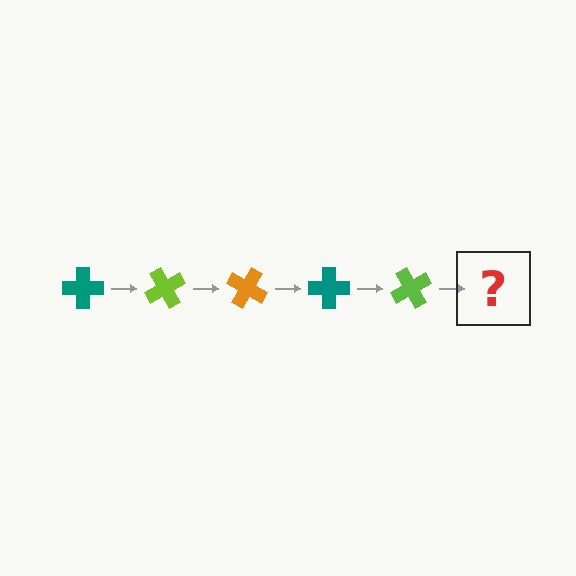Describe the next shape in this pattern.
It should be an orange cross, rotated 300 degrees from the start.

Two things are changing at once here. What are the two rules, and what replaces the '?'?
The two rules are that it rotates 60 degrees each step and the color cycles through teal, lime, and orange. The '?' should be an orange cross, rotated 300 degrees from the start.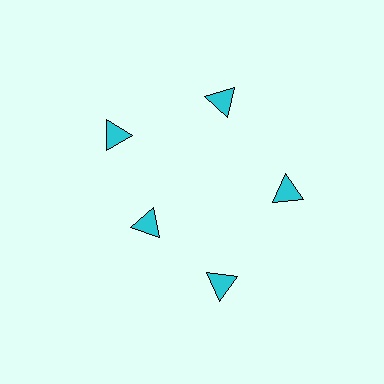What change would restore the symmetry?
The symmetry would be restored by moving it outward, back onto the ring so that all 5 triangles sit at equal angles and equal distance from the center.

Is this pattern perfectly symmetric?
No. The 5 cyan triangles are arranged in a ring, but one element near the 8 o'clock position is pulled inward toward the center, breaking the 5-fold rotational symmetry.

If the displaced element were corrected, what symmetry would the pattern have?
It would have 5-fold rotational symmetry — the pattern would map onto itself every 72 degrees.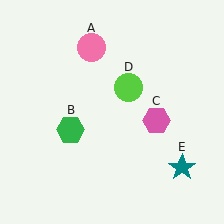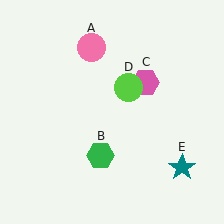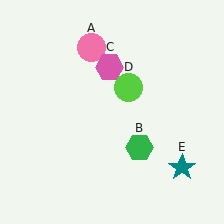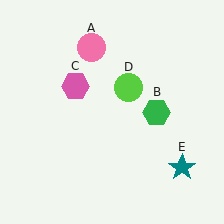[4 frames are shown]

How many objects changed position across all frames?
2 objects changed position: green hexagon (object B), pink hexagon (object C).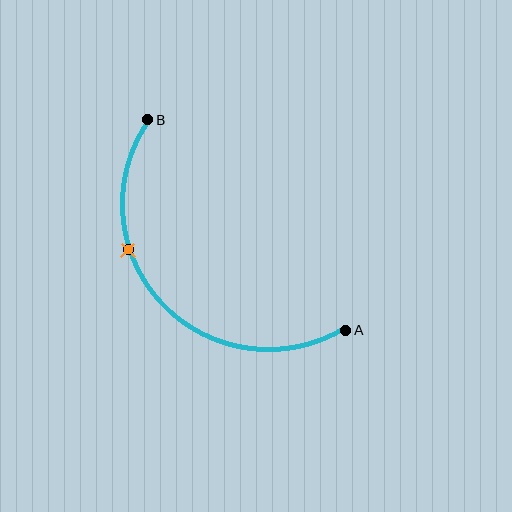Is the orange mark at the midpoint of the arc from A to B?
No. The orange mark lies on the arc but is closer to endpoint B. The arc midpoint would be at the point on the curve equidistant along the arc from both A and B.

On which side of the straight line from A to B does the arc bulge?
The arc bulges below and to the left of the straight line connecting A and B.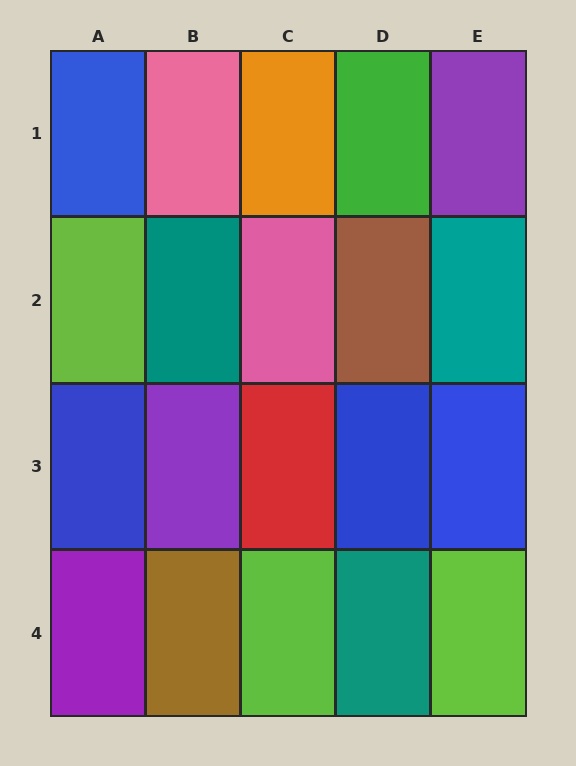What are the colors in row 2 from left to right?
Lime, teal, pink, brown, teal.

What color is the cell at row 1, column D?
Green.